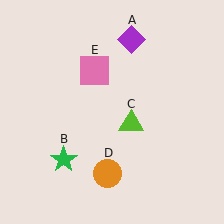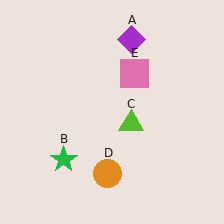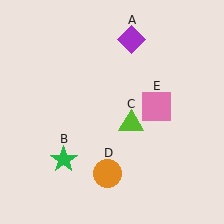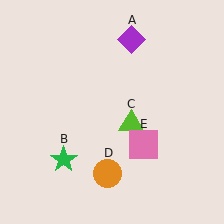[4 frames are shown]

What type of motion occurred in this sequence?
The pink square (object E) rotated clockwise around the center of the scene.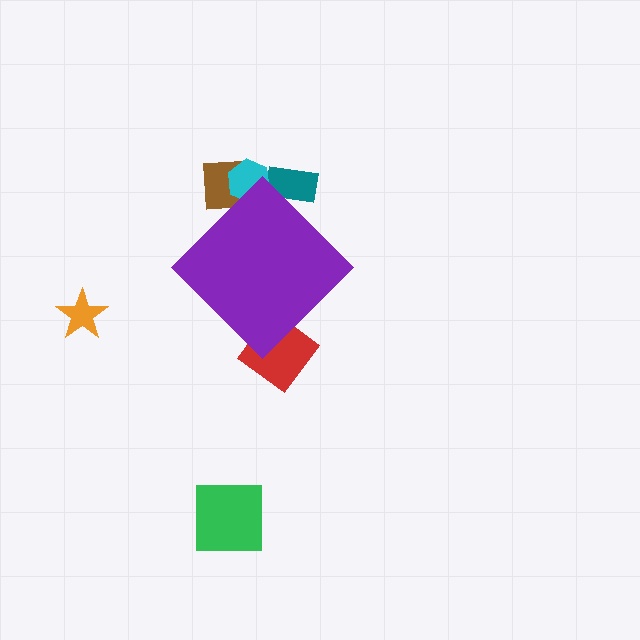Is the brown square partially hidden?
Yes, the brown square is partially hidden behind the purple diamond.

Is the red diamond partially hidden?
Yes, the red diamond is partially hidden behind the purple diamond.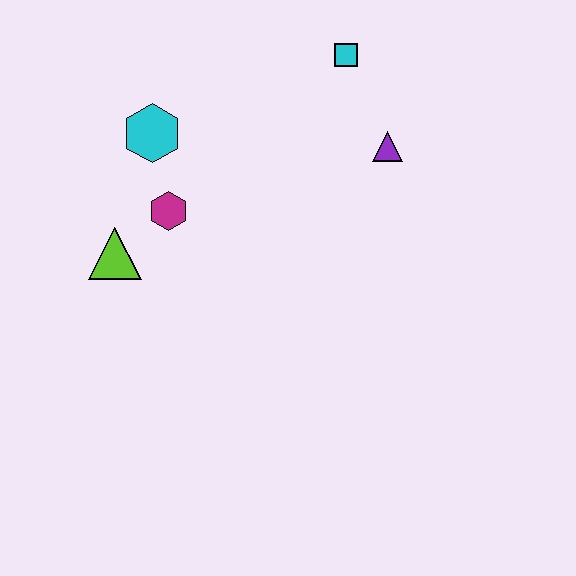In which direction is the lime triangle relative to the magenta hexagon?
The lime triangle is to the left of the magenta hexagon.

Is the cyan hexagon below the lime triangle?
No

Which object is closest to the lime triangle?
The magenta hexagon is closest to the lime triangle.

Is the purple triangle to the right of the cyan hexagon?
Yes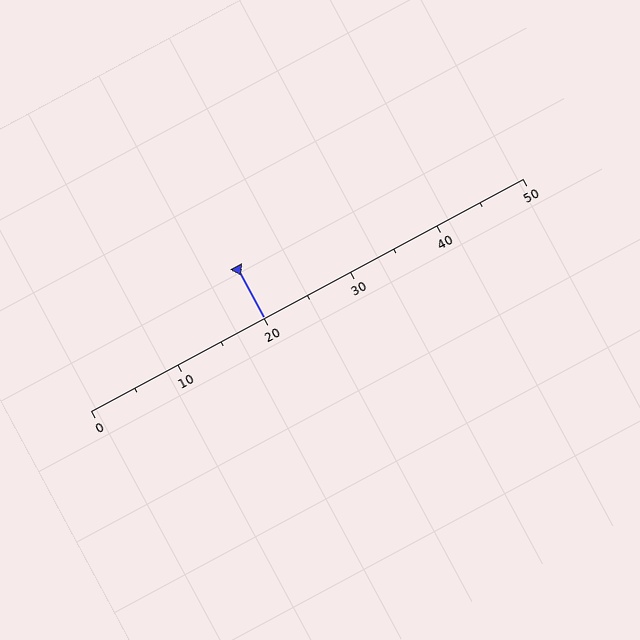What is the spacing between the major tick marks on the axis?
The major ticks are spaced 10 apart.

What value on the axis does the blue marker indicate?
The marker indicates approximately 20.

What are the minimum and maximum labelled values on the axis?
The axis runs from 0 to 50.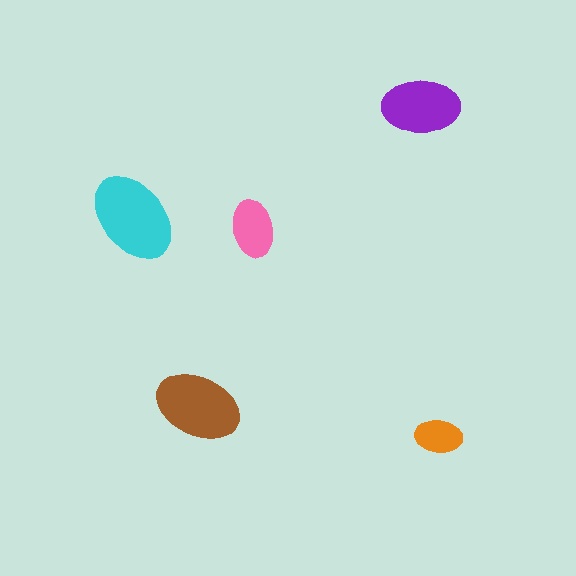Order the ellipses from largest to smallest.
the cyan one, the brown one, the purple one, the pink one, the orange one.